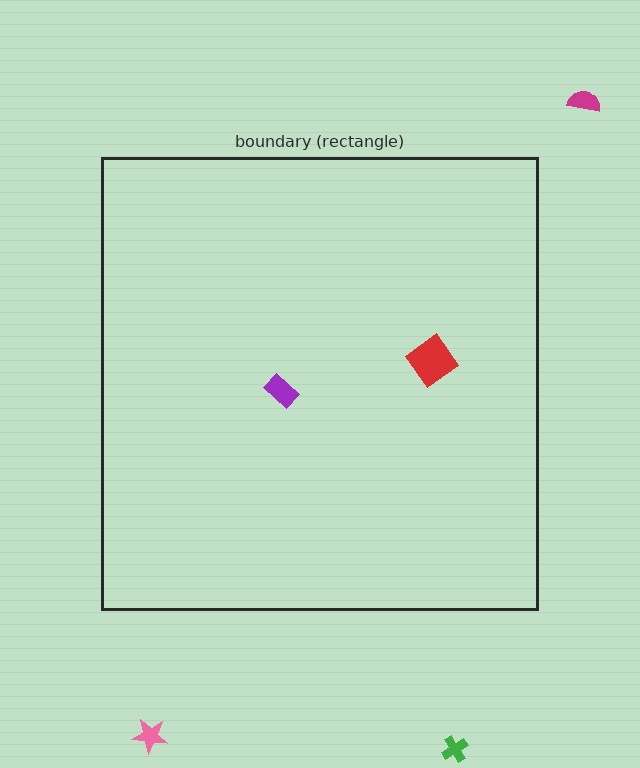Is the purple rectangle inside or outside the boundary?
Inside.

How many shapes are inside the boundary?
2 inside, 3 outside.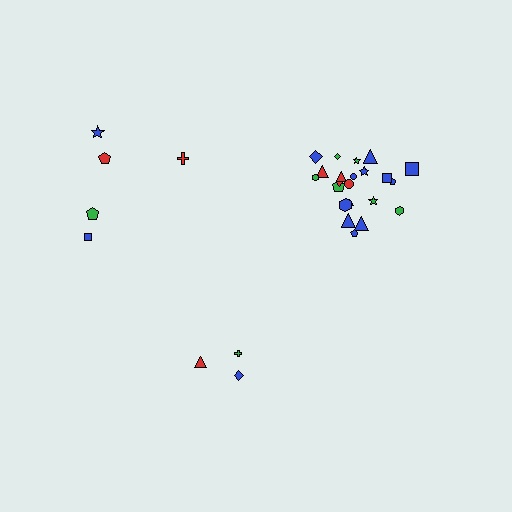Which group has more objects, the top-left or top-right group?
The top-right group.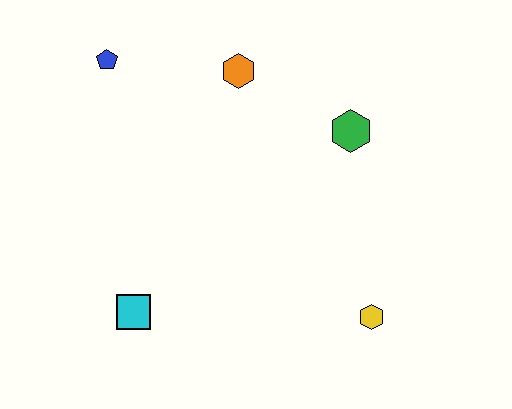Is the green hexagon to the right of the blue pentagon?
Yes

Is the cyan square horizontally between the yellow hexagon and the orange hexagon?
No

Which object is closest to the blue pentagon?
The orange hexagon is closest to the blue pentagon.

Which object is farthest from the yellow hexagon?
The blue pentagon is farthest from the yellow hexagon.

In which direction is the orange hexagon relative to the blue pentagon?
The orange hexagon is to the right of the blue pentagon.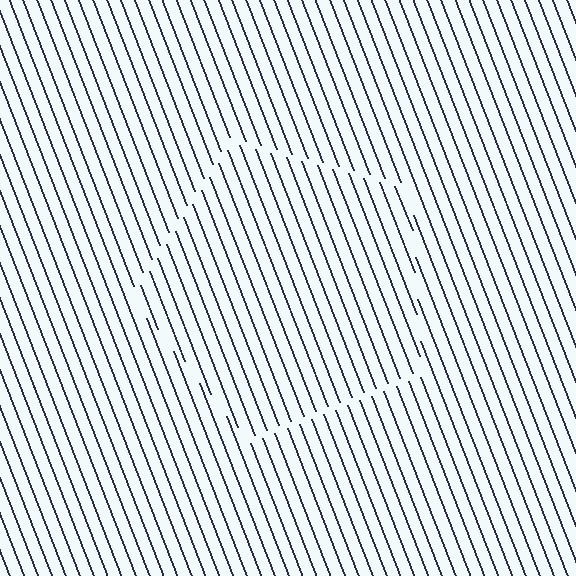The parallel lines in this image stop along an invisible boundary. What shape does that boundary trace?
An illusory pentagon. The interior of the shape contains the same grating, shifted by half a period — the contour is defined by the phase discontinuity where line-ends from the inner and outer gratings abut.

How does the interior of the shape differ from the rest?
The interior of the shape contains the same grating, shifted by half a period — the contour is defined by the phase discontinuity where line-ends from the inner and outer gratings abut.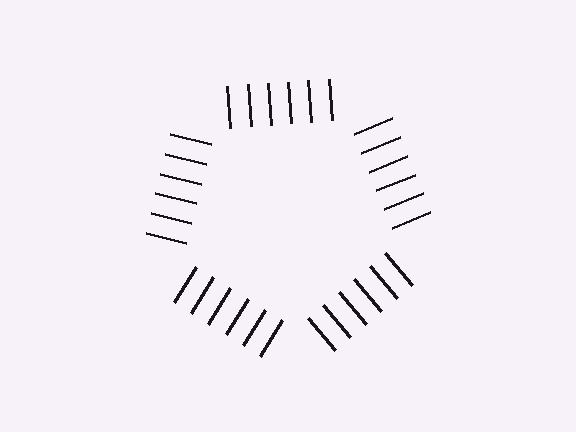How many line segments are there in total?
30 — 6 along each of the 5 edges.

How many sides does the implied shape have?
5 sides — the line-ends trace a pentagon.